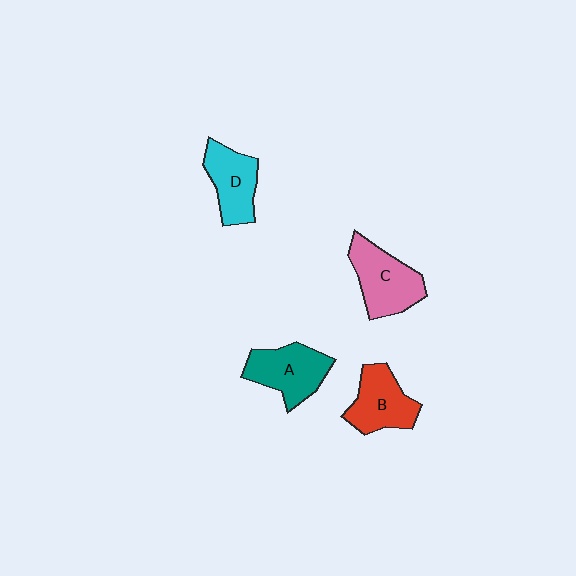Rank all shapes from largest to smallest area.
From largest to smallest: C (pink), A (teal), B (red), D (cyan).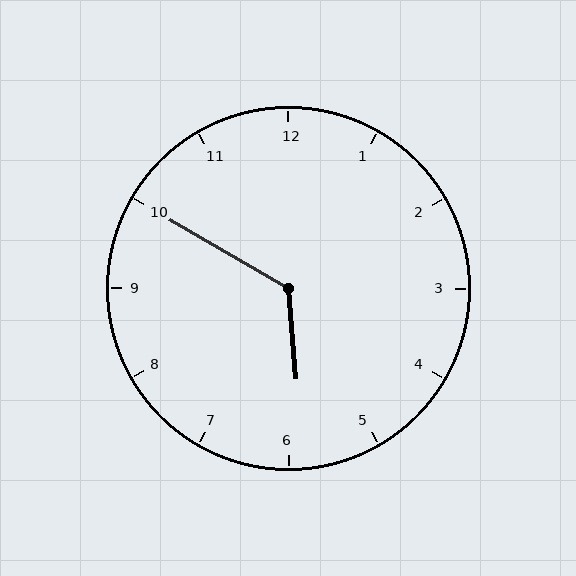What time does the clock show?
5:50.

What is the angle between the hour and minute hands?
Approximately 125 degrees.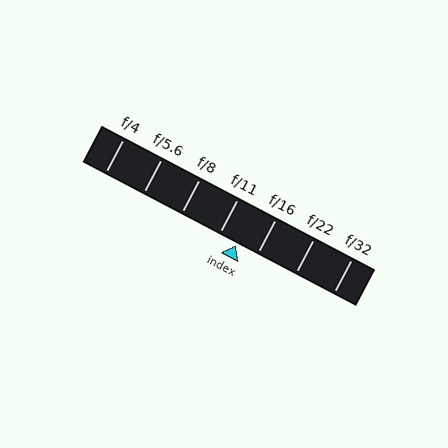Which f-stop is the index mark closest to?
The index mark is closest to f/11.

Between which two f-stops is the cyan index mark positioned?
The index mark is between f/11 and f/16.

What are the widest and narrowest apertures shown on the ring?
The widest aperture shown is f/4 and the narrowest is f/32.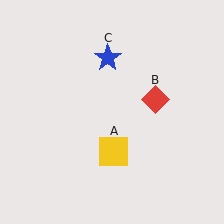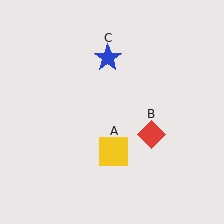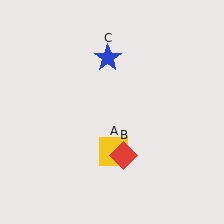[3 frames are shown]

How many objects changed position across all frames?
1 object changed position: red diamond (object B).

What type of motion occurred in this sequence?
The red diamond (object B) rotated clockwise around the center of the scene.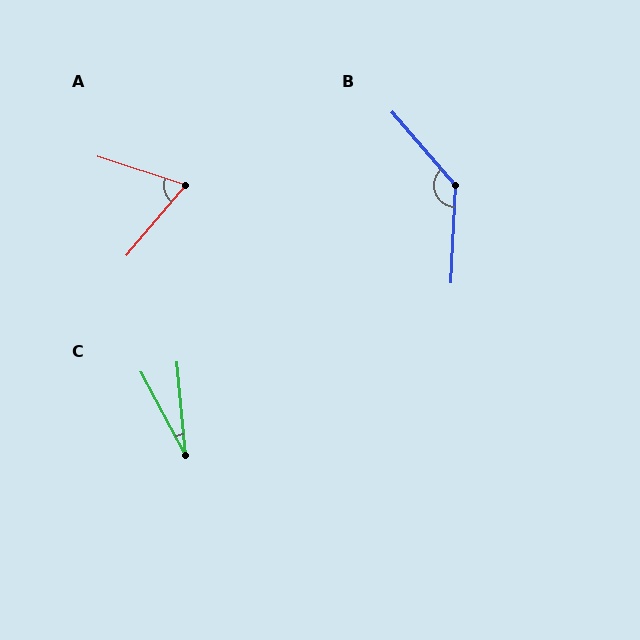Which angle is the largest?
B, at approximately 136 degrees.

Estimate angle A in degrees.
Approximately 68 degrees.